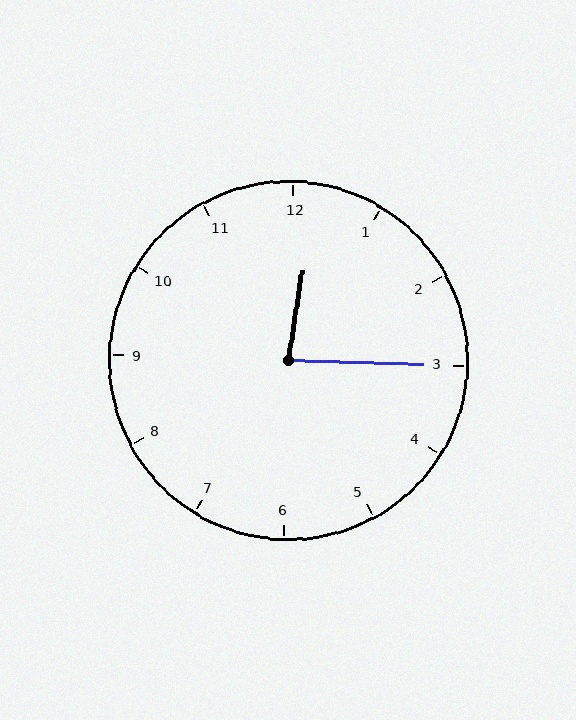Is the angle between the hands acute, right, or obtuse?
It is acute.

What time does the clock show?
12:15.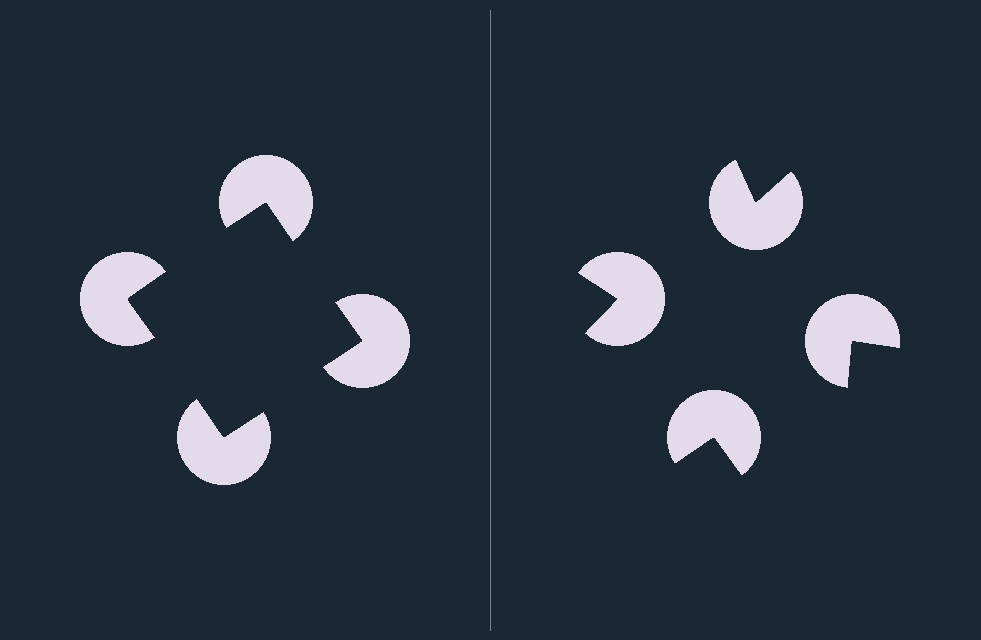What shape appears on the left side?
An illusory square.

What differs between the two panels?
The pac-man discs are positioned identically on both sides; only the wedge orientations differ. On the left they align to a square; on the right they are misaligned.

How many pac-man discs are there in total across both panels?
8 — 4 on each side.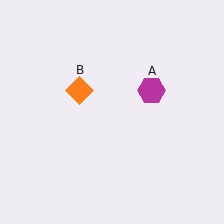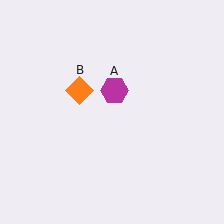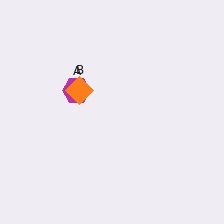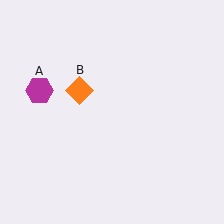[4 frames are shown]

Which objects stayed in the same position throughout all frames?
Orange diamond (object B) remained stationary.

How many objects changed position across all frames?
1 object changed position: magenta hexagon (object A).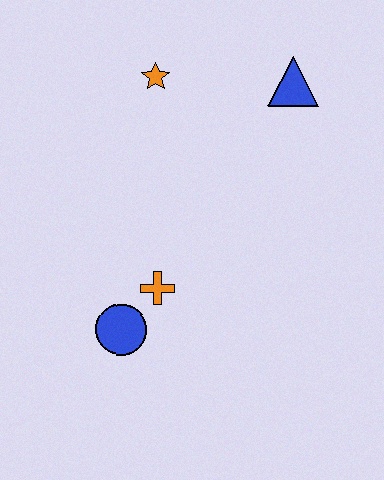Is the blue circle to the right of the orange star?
No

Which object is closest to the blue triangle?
The orange star is closest to the blue triangle.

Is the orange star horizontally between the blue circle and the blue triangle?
Yes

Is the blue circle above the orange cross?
No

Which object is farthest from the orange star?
The blue circle is farthest from the orange star.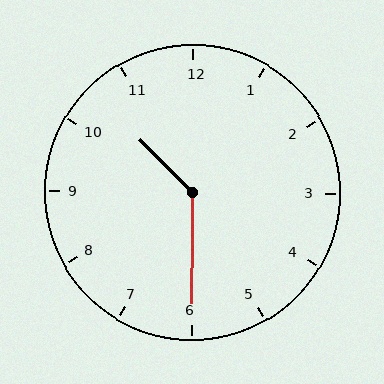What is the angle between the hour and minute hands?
Approximately 135 degrees.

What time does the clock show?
10:30.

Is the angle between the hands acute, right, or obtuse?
It is obtuse.